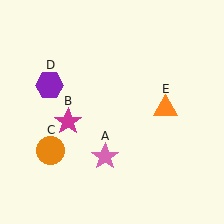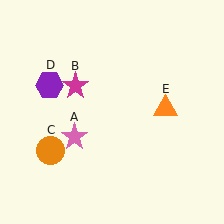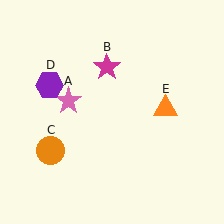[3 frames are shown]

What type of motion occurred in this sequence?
The pink star (object A), magenta star (object B) rotated clockwise around the center of the scene.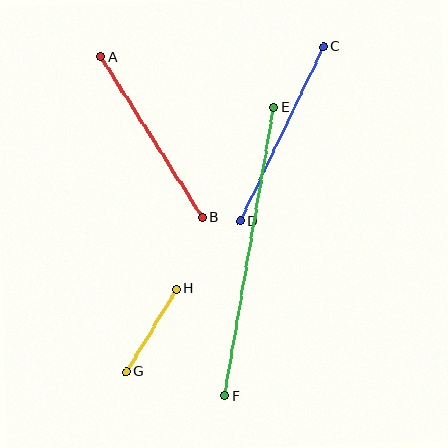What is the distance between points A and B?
The distance is approximately 189 pixels.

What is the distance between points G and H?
The distance is approximately 97 pixels.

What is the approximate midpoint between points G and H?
The midpoint is at approximately (151, 330) pixels.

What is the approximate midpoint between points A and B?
The midpoint is at approximately (151, 137) pixels.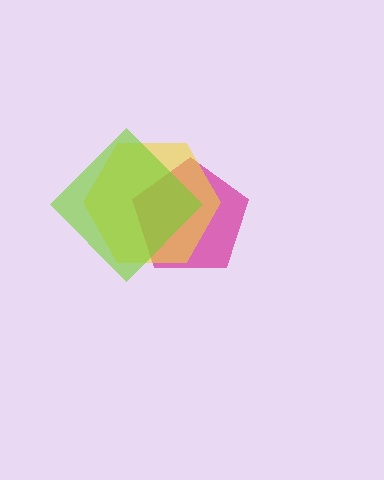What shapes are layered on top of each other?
The layered shapes are: a magenta pentagon, a yellow hexagon, a lime diamond.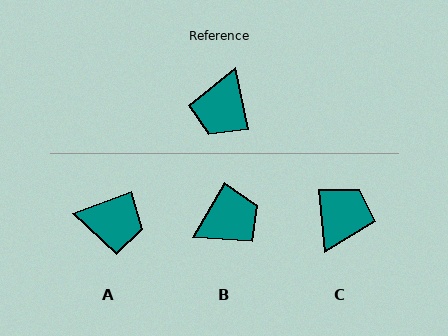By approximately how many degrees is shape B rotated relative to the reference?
Approximately 137 degrees counter-clockwise.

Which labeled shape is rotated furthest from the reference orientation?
C, about 173 degrees away.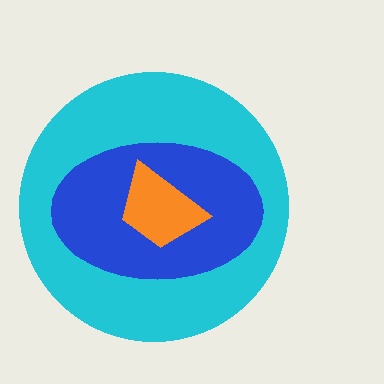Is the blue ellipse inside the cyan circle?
Yes.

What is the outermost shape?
The cyan circle.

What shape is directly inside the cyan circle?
The blue ellipse.